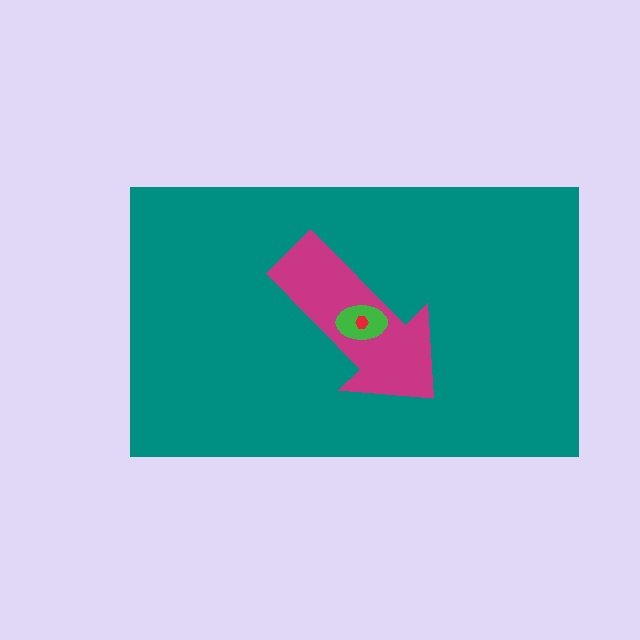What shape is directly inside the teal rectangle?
The magenta arrow.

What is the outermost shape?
The teal rectangle.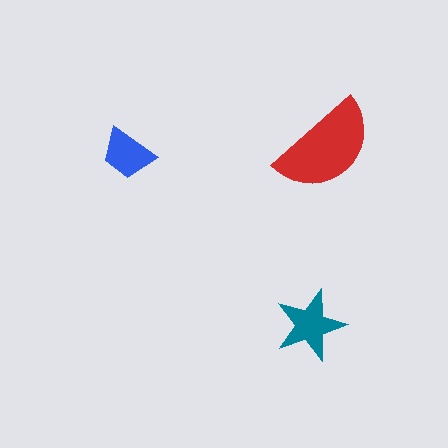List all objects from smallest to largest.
The blue trapezoid, the teal star, the red semicircle.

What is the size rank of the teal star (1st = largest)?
2nd.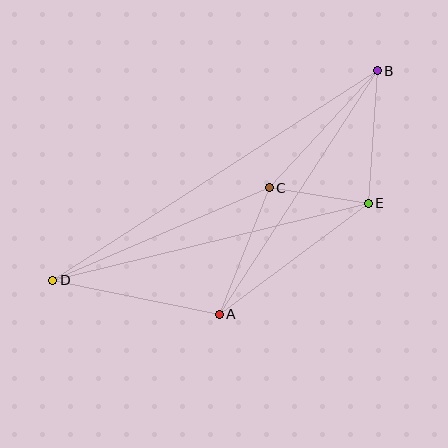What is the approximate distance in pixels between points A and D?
The distance between A and D is approximately 170 pixels.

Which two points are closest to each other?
Points C and E are closest to each other.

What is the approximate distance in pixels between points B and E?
The distance between B and E is approximately 133 pixels.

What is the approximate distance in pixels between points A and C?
The distance between A and C is approximately 136 pixels.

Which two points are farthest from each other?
Points B and D are farthest from each other.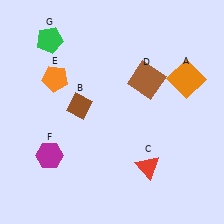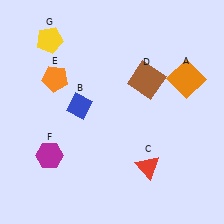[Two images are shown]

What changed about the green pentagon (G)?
In Image 1, G is green. In Image 2, it changed to yellow.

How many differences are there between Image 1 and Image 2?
There are 2 differences between the two images.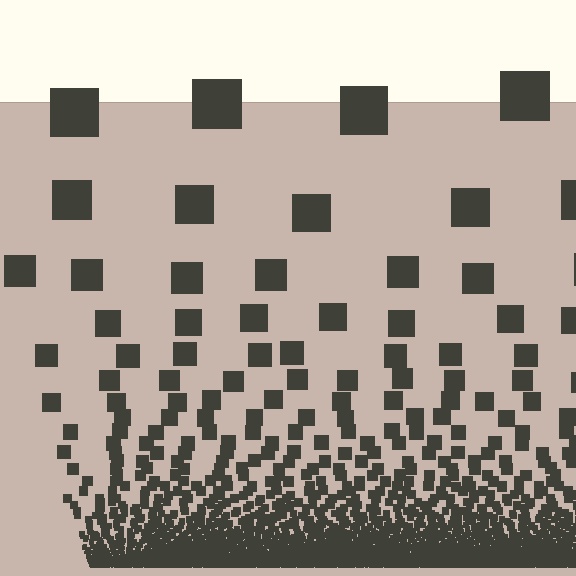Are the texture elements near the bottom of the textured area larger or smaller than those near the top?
Smaller. The gradient is inverted — elements near the bottom are smaller and denser.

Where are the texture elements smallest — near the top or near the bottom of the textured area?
Near the bottom.